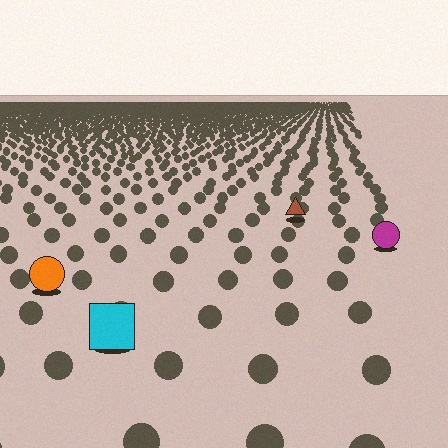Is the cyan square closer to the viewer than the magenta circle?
Yes. The cyan square is closer — you can tell from the texture gradient: the ground texture is coarser near it.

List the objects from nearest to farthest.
From nearest to farthest: the cyan square, the orange circle, the magenta circle, the brown triangle.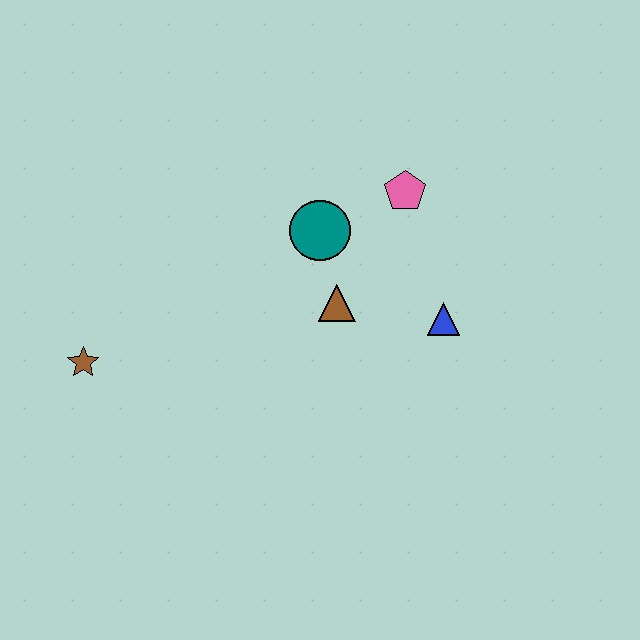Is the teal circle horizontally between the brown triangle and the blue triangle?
No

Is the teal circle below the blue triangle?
No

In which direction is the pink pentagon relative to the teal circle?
The pink pentagon is to the right of the teal circle.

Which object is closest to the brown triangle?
The teal circle is closest to the brown triangle.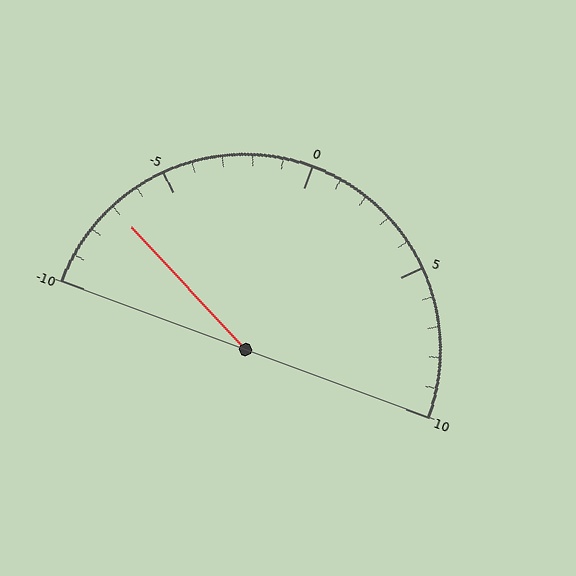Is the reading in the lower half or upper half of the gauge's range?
The reading is in the lower half of the range (-10 to 10).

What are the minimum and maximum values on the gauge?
The gauge ranges from -10 to 10.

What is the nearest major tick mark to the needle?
The nearest major tick mark is -5.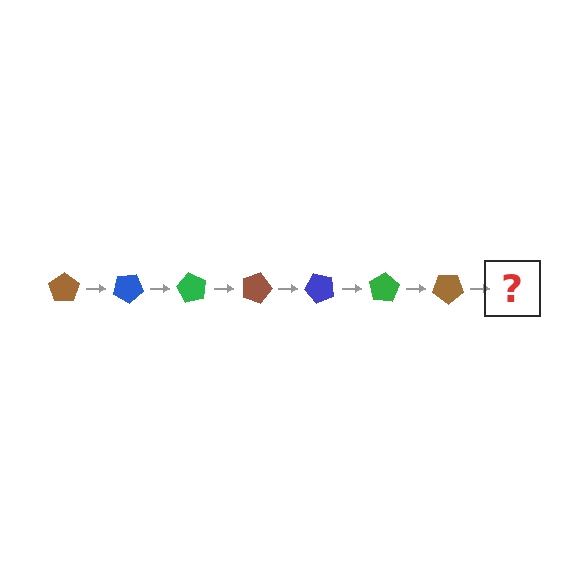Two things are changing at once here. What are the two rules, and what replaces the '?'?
The two rules are that it rotates 30 degrees each step and the color cycles through brown, blue, and green. The '?' should be a blue pentagon, rotated 210 degrees from the start.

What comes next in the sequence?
The next element should be a blue pentagon, rotated 210 degrees from the start.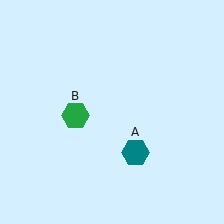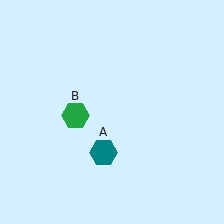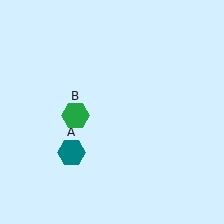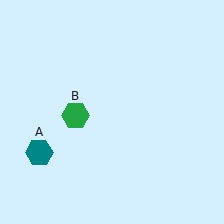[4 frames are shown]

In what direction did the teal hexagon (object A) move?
The teal hexagon (object A) moved left.